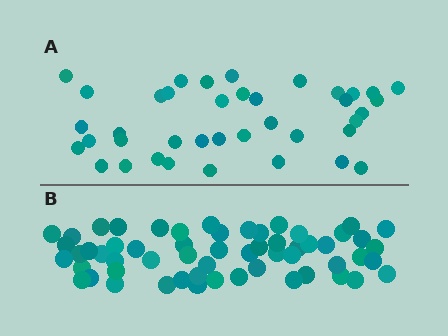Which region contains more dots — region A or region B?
Region B (the bottom region) has more dots.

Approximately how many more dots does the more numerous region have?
Region B has approximately 20 more dots than region A.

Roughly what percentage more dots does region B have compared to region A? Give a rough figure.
About 50% more.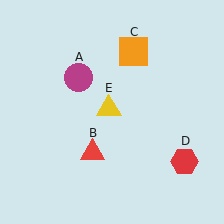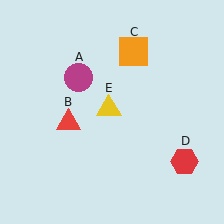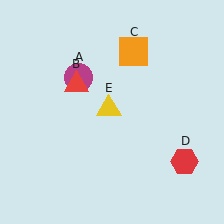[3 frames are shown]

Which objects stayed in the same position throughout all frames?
Magenta circle (object A) and orange square (object C) and red hexagon (object D) and yellow triangle (object E) remained stationary.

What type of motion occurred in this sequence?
The red triangle (object B) rotated clockwise around the center of the scene.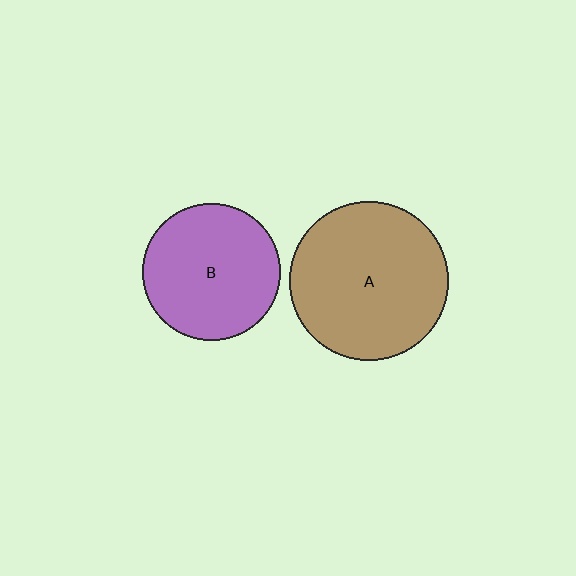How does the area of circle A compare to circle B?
Approximately 1.3 times.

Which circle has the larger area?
Circle A (brown).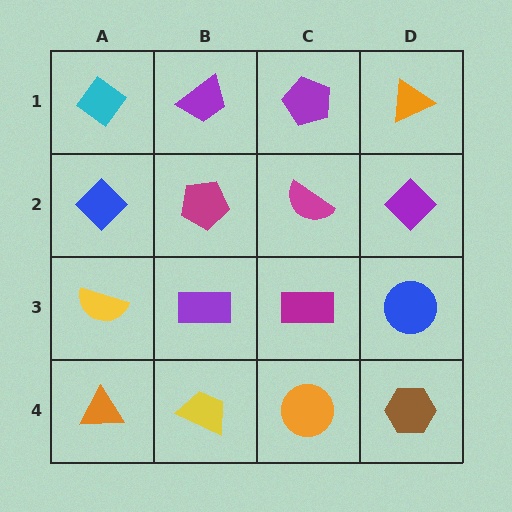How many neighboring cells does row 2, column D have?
3.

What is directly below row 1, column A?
A blue diamond.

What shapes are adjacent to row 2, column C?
A purple pentagon (row 1, column C), a magenta rectangle (row 3, column C), a magenta pentagon (row 2, column B), a purple diamond (row 2, column D).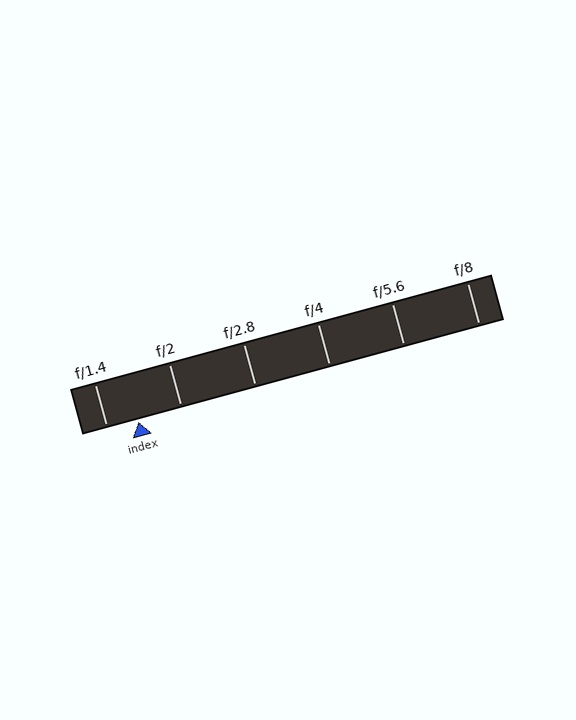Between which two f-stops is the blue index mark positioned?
The index mark is between f/1.4 and f/2.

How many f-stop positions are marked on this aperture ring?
There are 6 f-stop positions marked.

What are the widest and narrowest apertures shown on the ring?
The widest aperture shown is f/1.4 and the narrowest is f/8.